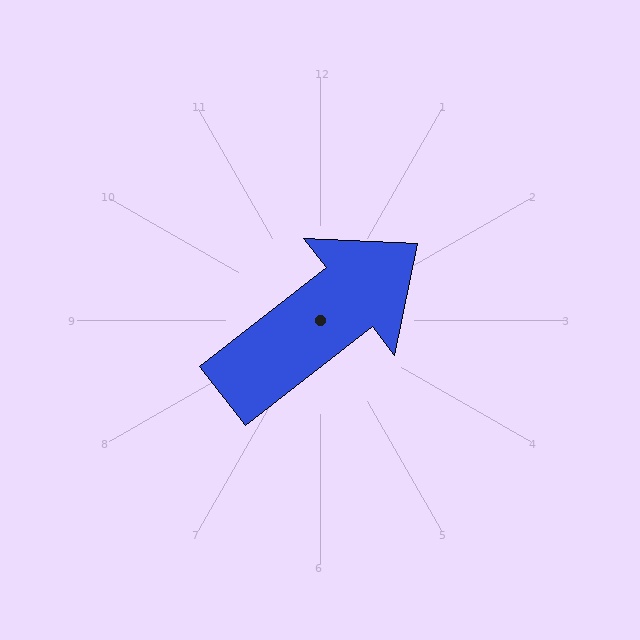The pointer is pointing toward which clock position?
Roughly 2 o'clock.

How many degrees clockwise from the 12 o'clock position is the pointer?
Approximately 52 degrees.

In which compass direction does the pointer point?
Northeast.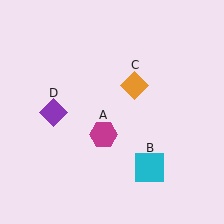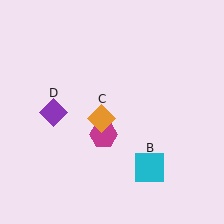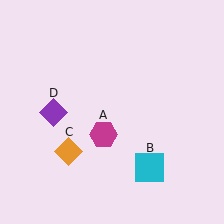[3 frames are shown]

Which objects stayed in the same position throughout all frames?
Magenta hexagon (object A) and cyan square (object B) and purple diamond (object D) remained stationary.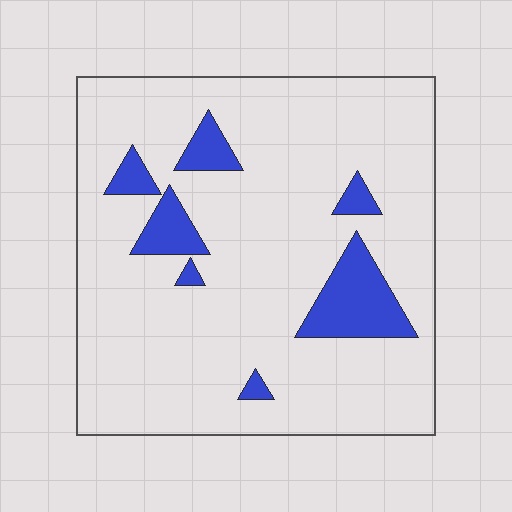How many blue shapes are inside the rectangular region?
7.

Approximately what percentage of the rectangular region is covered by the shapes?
Approximately 10%.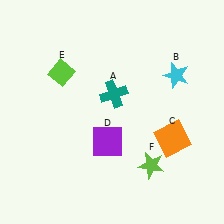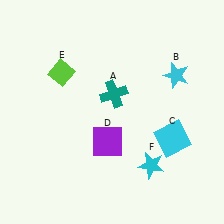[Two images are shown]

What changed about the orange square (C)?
In Image 1, C is orange. In Image 2, it changed to cyan.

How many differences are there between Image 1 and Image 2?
There are 2 differences between the two images.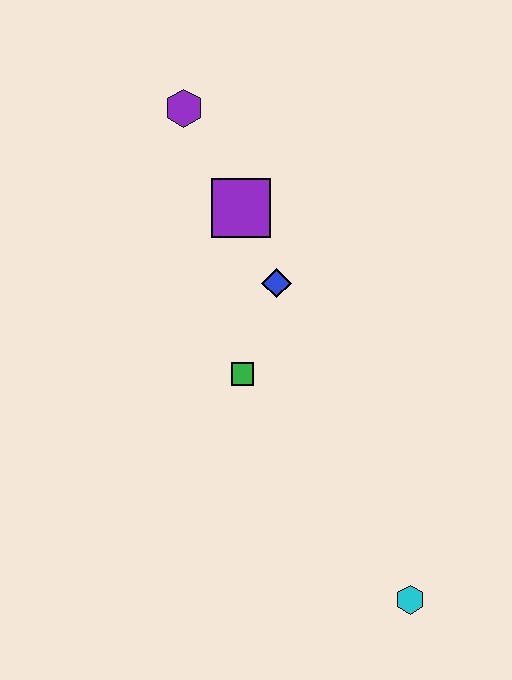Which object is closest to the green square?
The blue diamond is closest to the green square.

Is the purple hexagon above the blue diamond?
Yes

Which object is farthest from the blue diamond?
The cyan hexagon is farthest from the blue diamond.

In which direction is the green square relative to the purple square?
The green square is below the purple square.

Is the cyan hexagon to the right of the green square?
Yes